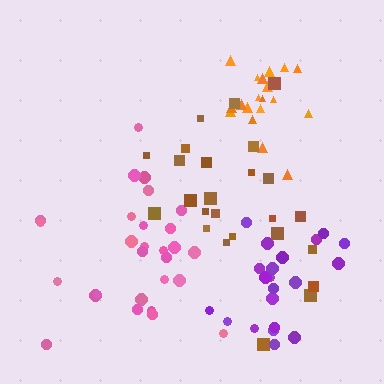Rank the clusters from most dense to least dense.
orange, purple, brown, pink.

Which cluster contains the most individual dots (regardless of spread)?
Pink (28).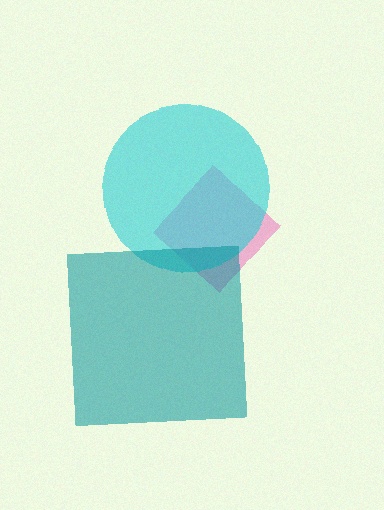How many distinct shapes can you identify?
There are 3 distinct shapes: a pink diamond, a cyan circle, a teal square.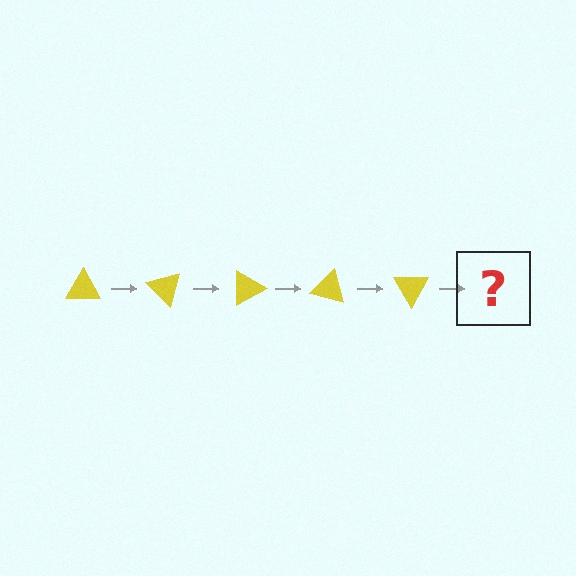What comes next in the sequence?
The next element should be a yellow triangle rotated 225 degrees.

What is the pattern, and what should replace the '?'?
The pattern is that the triangle rotates 45 degrees each step. The '?' should be a yellow triangle rotated 225 degrees.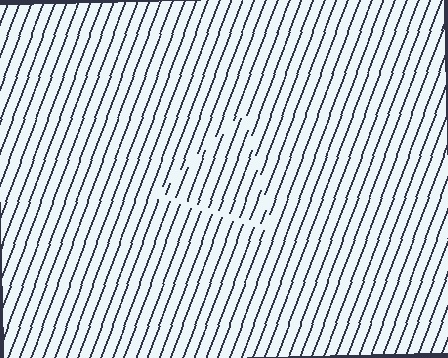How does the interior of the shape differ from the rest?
The interior of the shape contains the same grating, shifted by half a period — the contour is defined by the phase discontinuity where line-ends from the inner and outer gratings abut.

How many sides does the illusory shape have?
3 sides — the line-ends trace a triangle.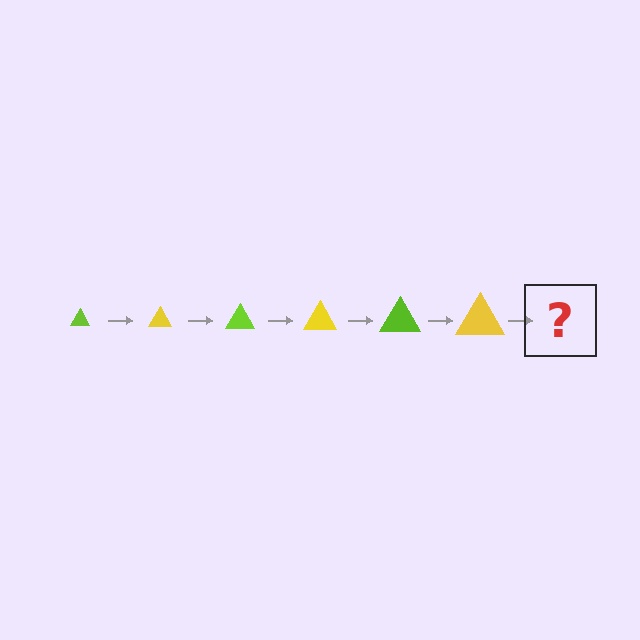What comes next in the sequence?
The next element should be a lime triangle, larger than the previous one.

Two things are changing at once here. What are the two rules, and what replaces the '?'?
The two rules are that the triangle grows larger each step and the color cycles through lime and yellow. The '?' should be a lime triangle, larger than the previous one.